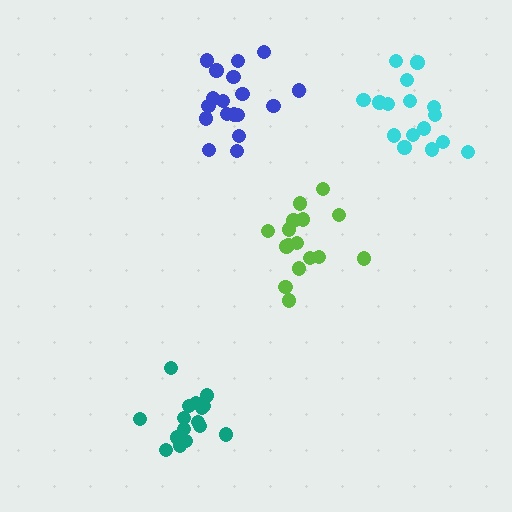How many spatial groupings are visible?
There are 4 spatial groupings.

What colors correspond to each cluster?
The clusters are colored: lime, teal, cyan, blue.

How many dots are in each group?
Group 1: 16 dots, Group 2: 17 dots, Group 3: 16 dots, Group 4: 18 dots (67 total).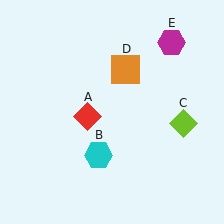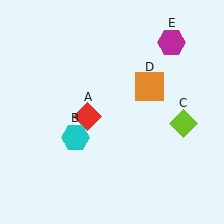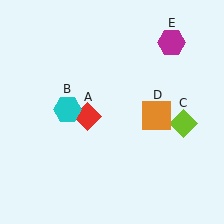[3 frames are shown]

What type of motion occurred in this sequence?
The cyan hexagon (object B), orange square (object D) rotated clockwise around the center of the scene.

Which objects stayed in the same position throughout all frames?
Red diamond (object A) and lime diamond (object C) and magenta hexagon (object E) remained stationary.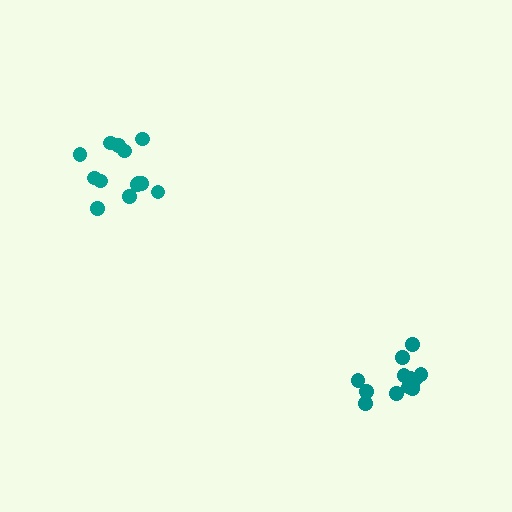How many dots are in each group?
Group 1: 13 dots, Group 2: 13 dots (26 total).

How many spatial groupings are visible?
There are 2 spatial groupings.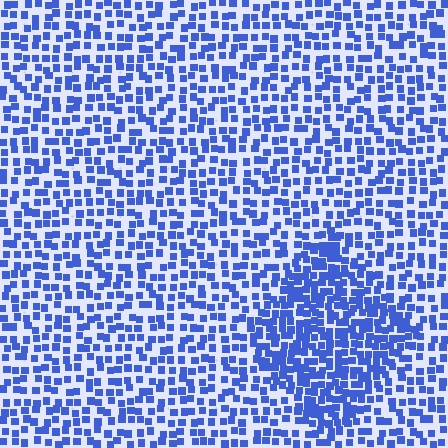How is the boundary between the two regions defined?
The boundary is defined by a change in element density (approximately 1.8x ratio). All elements are the same color, size, and shape.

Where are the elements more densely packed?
The elements are more densely packed inside the diamond boundary.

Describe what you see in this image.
The image contains small blue elements arranged at two different densities. A diamond-shaped region is visible where the elements are more densely packed than the surrounding area.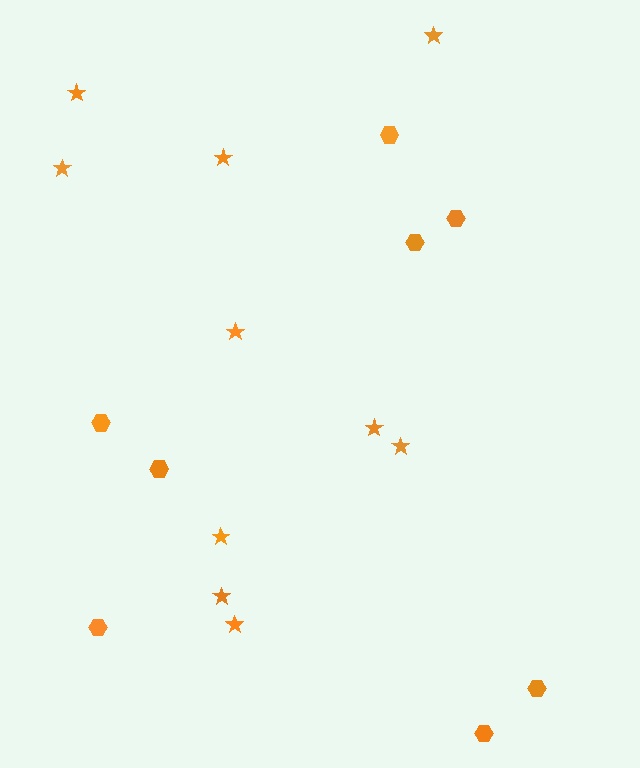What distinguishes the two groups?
There are 2 groups: one group of hexagons (8) and one group of stars (10).